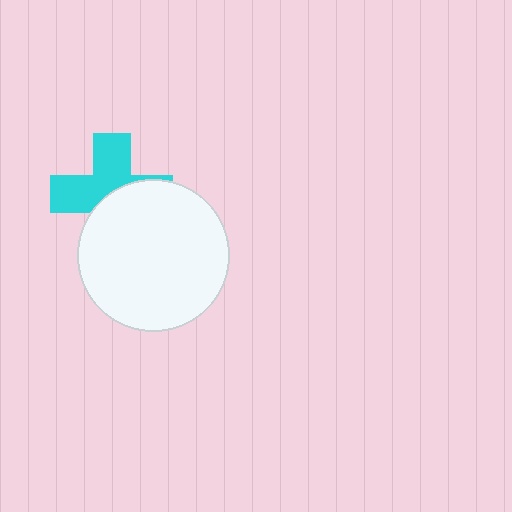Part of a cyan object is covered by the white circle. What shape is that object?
It is a cross.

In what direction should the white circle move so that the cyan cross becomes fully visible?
The white circle should move down. That is the shortest direction to clear the overlap and leave the cyan cross fully visible.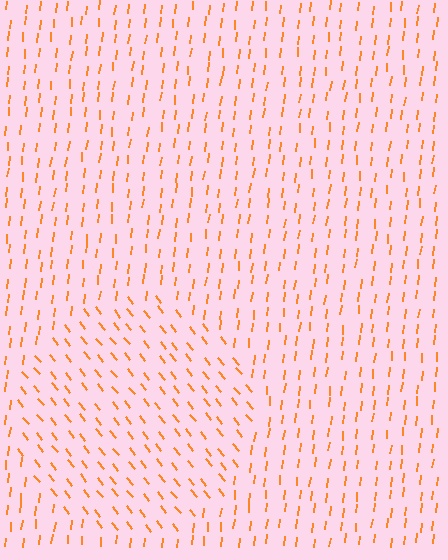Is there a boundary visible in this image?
Yes, there is a texture boundary formed by a change in line orientation.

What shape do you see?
I see a circle.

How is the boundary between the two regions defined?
The boundary is defined purely by a change in line orientation (approximately 45 degrees difference). All lines are the same color and thickness.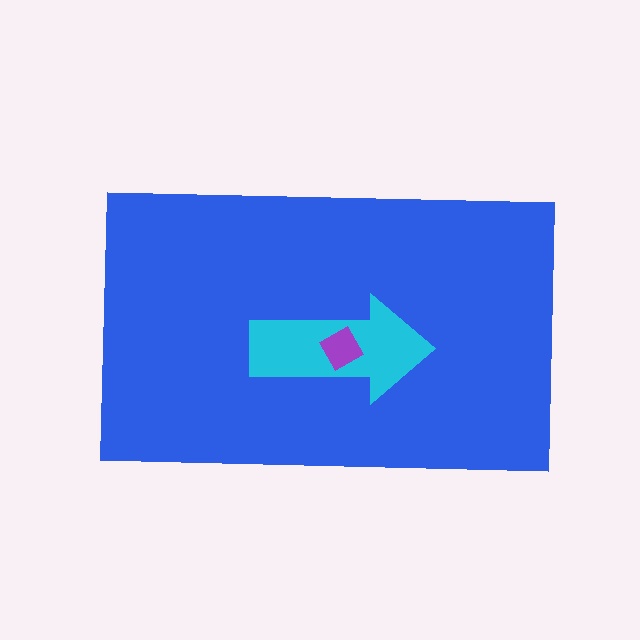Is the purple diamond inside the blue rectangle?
Yes.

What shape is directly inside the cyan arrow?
The purple diamond.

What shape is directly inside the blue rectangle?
The cyan arrow.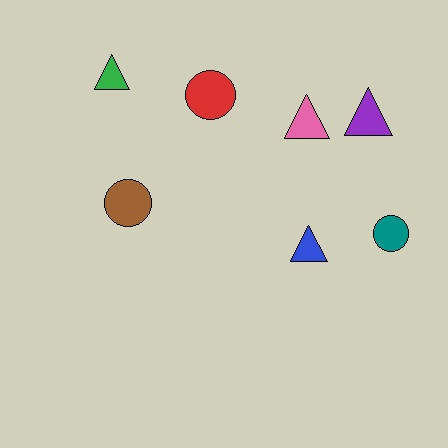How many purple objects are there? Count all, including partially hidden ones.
There is 1 purple object.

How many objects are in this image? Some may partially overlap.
There are 7 objects.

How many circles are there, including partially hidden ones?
There are 3 circles.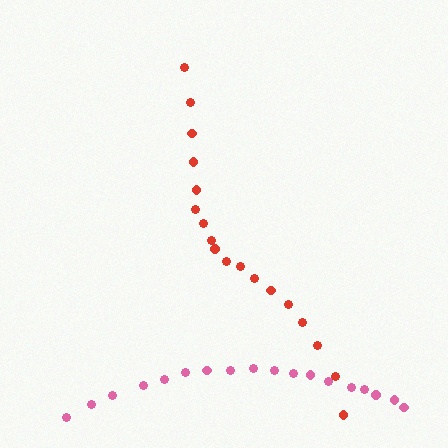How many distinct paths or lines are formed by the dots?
There are 2 distinct paths.